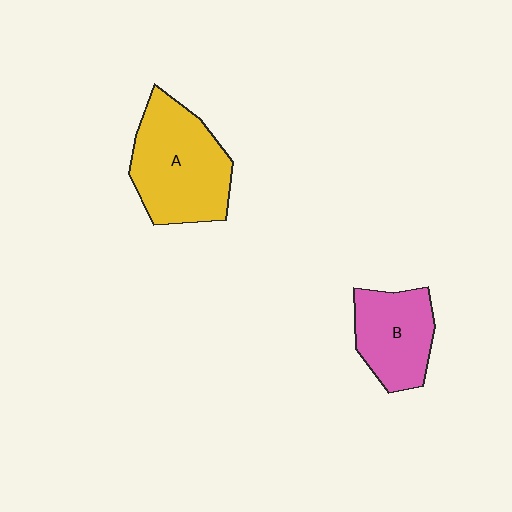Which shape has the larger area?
Shape A (yellow).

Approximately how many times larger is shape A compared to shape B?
Approximately 1.5 times.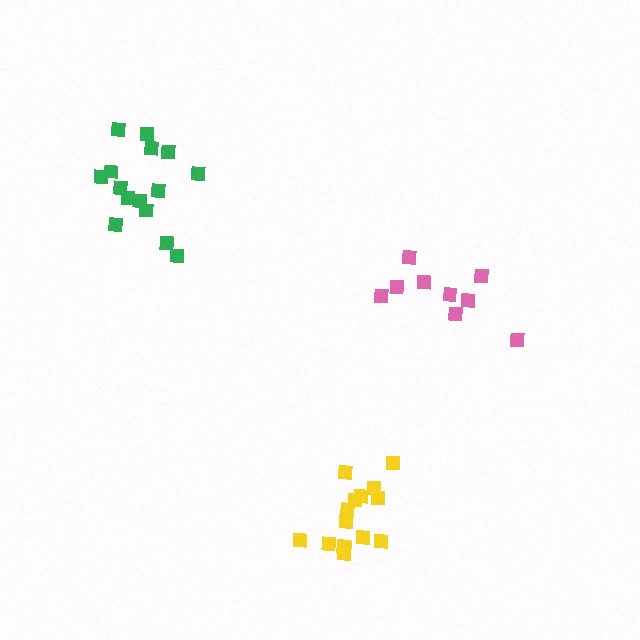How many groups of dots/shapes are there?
There are 3 groups.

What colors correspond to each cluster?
The clusters are colored: pink, yellow, green.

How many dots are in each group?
Group 1: 9 dots, Group 2: 15 dots, Group 3: 15 dots (39 total).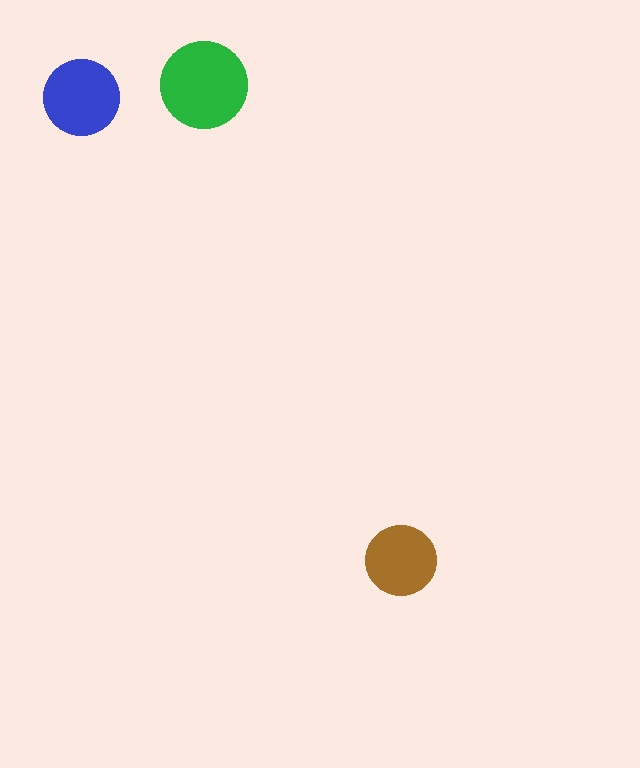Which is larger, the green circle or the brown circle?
The green one.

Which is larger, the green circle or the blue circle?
The green one.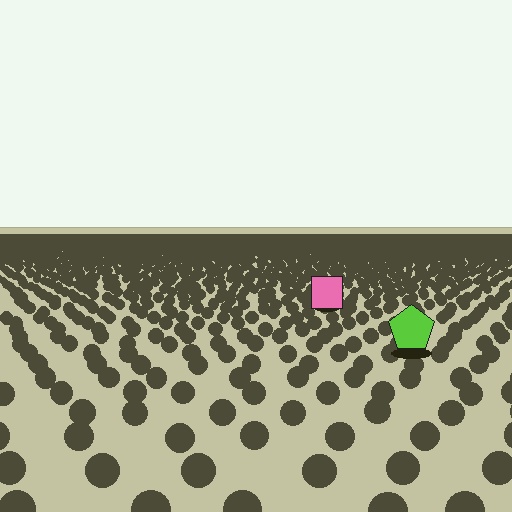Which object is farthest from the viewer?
The pink square is farthest from the viewer. It appears smaller and the ground texture around it is denser.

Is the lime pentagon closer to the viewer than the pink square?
Yes. The lime pentagon is closer — you can tell from the texture gradient: the ground texture is coarser near it.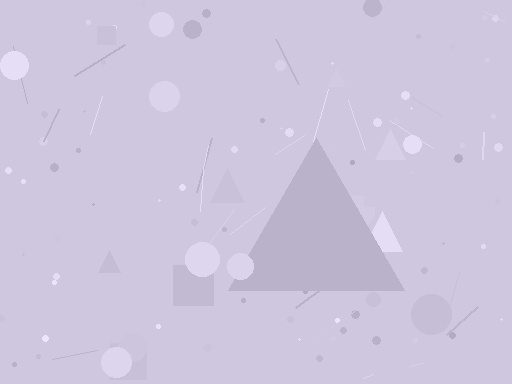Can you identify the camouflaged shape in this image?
The camouflaged shape is a triangle.